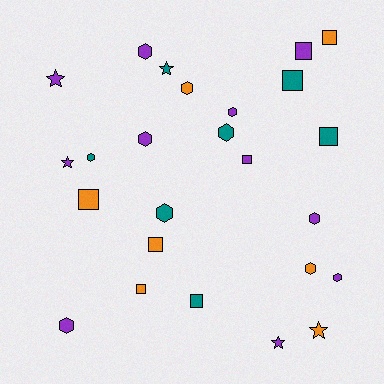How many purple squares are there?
There are 2 purple squares.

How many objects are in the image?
There are 25 objects.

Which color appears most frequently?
Purple, with 11 objects.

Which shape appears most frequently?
Hexagon, with 11 objects.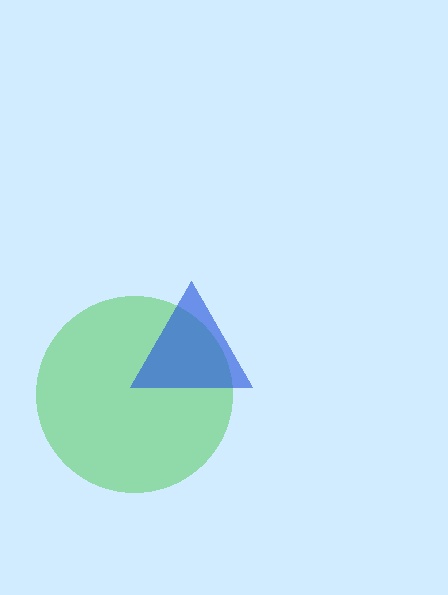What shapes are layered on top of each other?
The layered shapes are: a green circle, a blue triangle.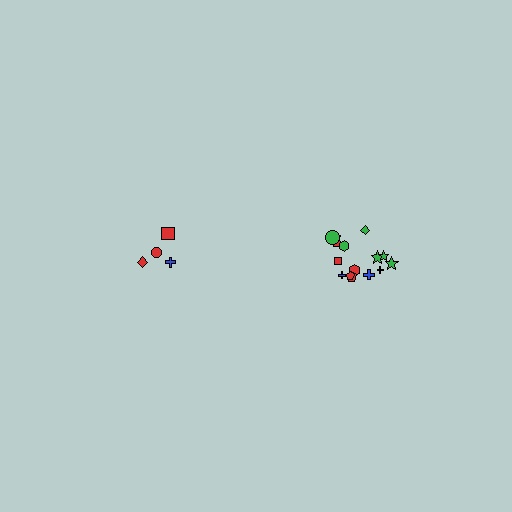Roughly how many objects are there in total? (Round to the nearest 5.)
Roughly 20 objects in total.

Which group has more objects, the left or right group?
The right group.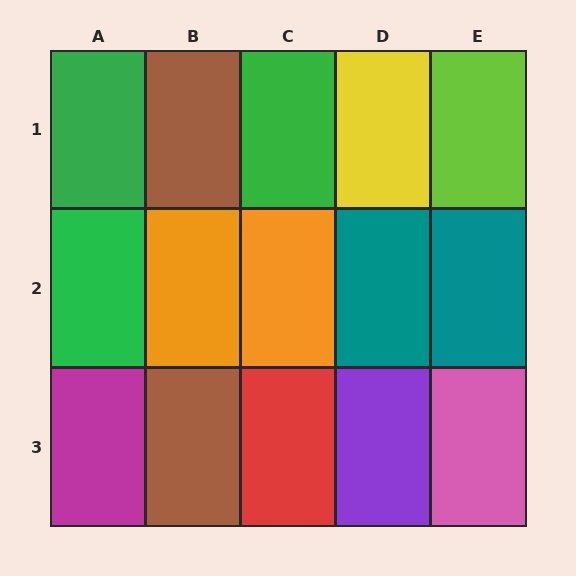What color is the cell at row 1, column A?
Green.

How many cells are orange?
2 cells are orange.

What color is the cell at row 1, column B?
Brown.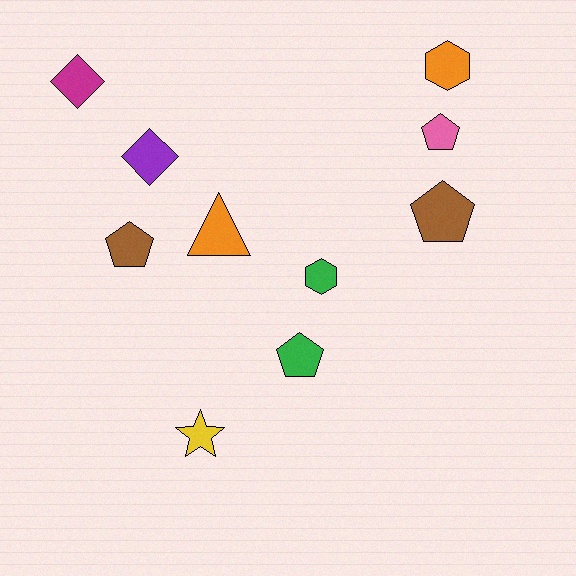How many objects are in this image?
There are 10 objects.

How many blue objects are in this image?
There are no blue objects.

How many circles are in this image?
There are no circles.